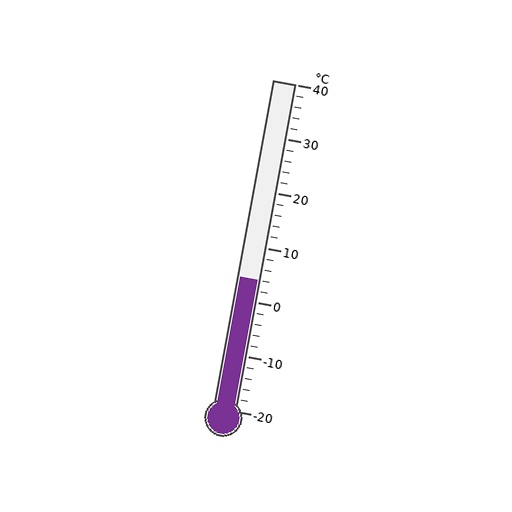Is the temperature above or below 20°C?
The temperature is below 20°C.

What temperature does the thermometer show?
The thermometer shows approximately 4°C.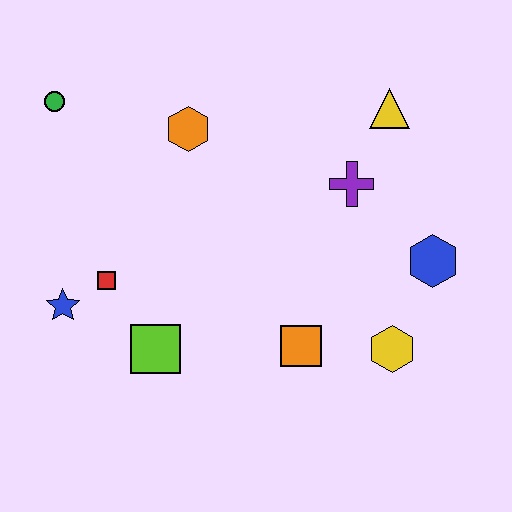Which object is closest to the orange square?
The yellow hexagon is closest to the orange square.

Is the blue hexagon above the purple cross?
No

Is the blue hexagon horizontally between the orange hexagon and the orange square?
No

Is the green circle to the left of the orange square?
Yes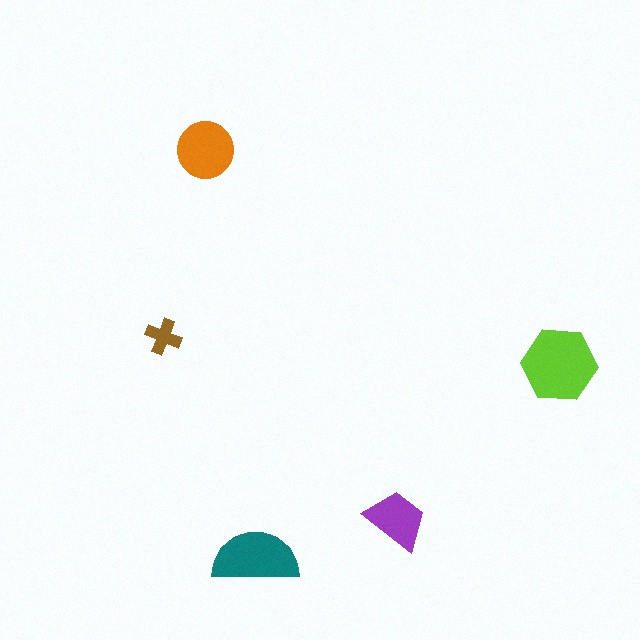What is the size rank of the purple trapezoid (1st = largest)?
4th.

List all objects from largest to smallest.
The lime hexagon, the teal semicircle, the orange circle, the purple trapezoid, the brown cross.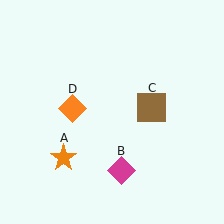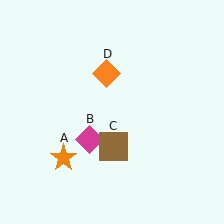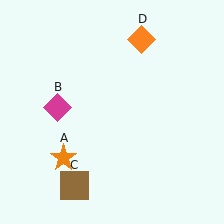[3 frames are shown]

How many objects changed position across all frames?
3 objects changed position: magenta diamond (object B), brown square (object C), orange diamond (object D).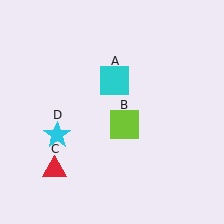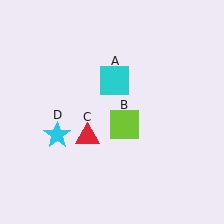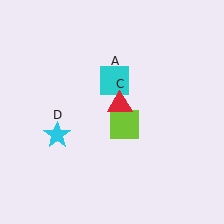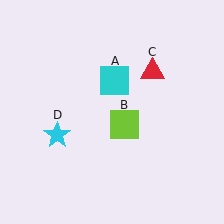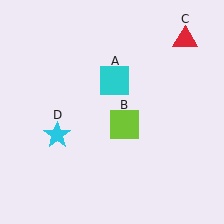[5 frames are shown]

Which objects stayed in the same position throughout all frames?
Cyan square (object A) and lime square (object B) and cyan star (object D) remained stationary.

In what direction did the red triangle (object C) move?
The red triangle (object C) moved up and to the right.